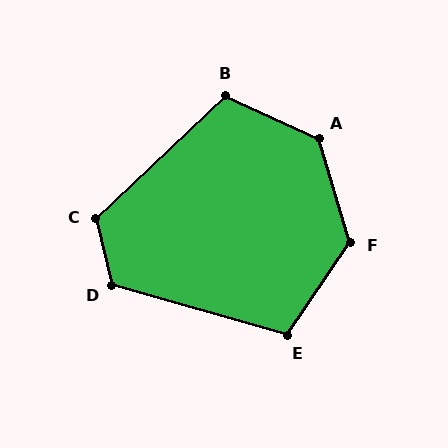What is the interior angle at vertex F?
Approximately 129 degrees (obtuse).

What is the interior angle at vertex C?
Approximately 120 degrees (obtuse).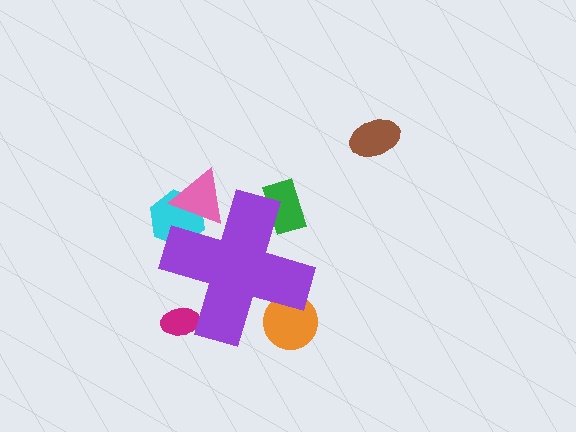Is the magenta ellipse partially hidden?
Yes, the magenta ellipse is partially hidden behind the purple cross.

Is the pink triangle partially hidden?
Yes, the pink triangle is partially hidden behind the purple cross.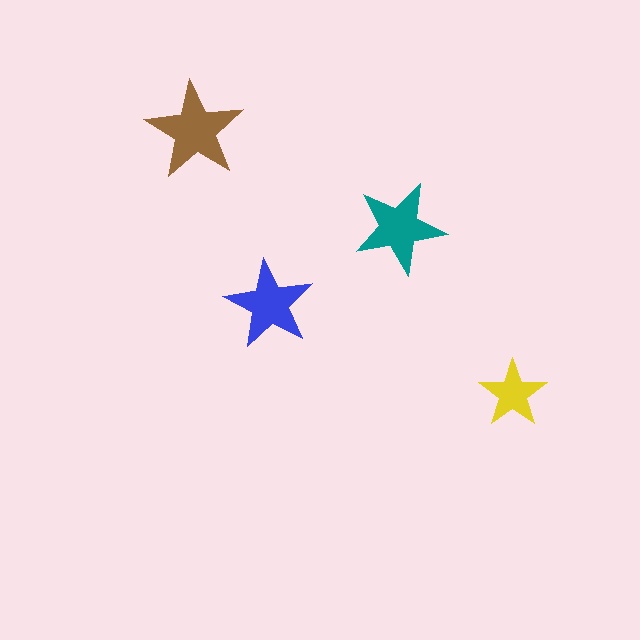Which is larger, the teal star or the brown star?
The brown one.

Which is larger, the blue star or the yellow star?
The blue one.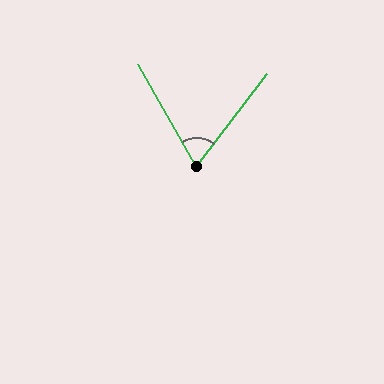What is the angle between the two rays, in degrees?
Approximately 67 degrees.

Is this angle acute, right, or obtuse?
It is acute.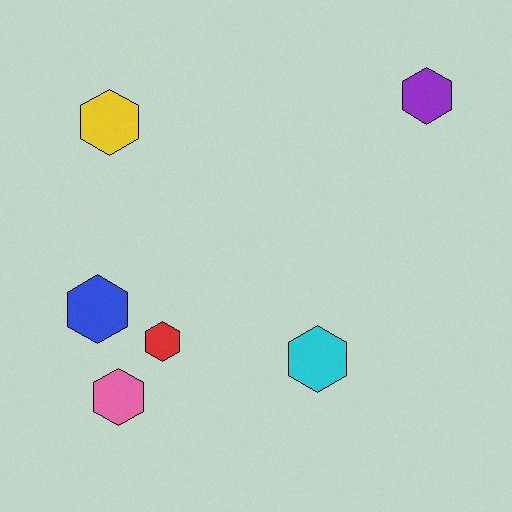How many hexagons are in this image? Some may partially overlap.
There are 6 hexagons.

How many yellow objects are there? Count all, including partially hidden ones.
There is 1 yellow object.